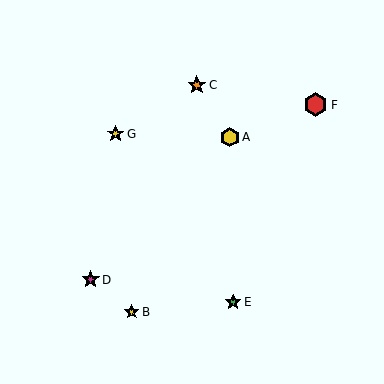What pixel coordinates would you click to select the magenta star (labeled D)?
Click at (91, 280) to select the magenta star D.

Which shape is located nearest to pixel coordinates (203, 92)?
The orange star (labeled C) at (197, 85) is nearest to that location.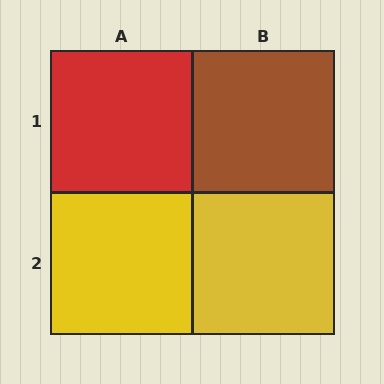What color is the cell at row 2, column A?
Yellow.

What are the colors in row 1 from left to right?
Red, brown.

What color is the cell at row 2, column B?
Yellow.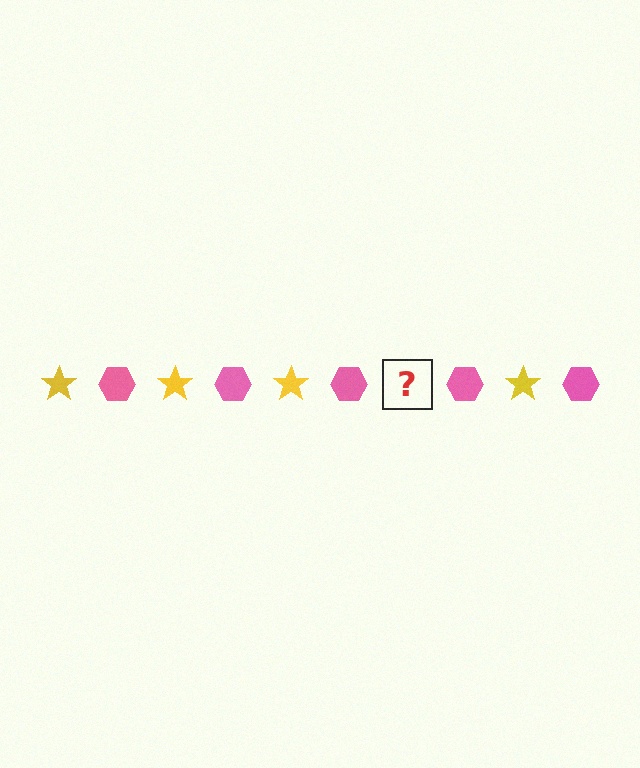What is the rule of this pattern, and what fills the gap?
The rule is that the pattern alternates between yellow star and pink hexagon. The gap should be filled with a yellow star.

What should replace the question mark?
The question mark should be replaced with a yellow star.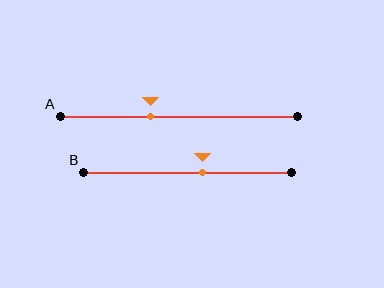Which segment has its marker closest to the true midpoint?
Segment B has its marker closest to the true midpoint.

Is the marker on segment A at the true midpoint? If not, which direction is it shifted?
No, the marker on segment A is shifted to the left by about 12% of the segment length.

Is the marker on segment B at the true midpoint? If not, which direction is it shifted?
No, the marker on segment B is shifted to the right by about 7% of the segment length.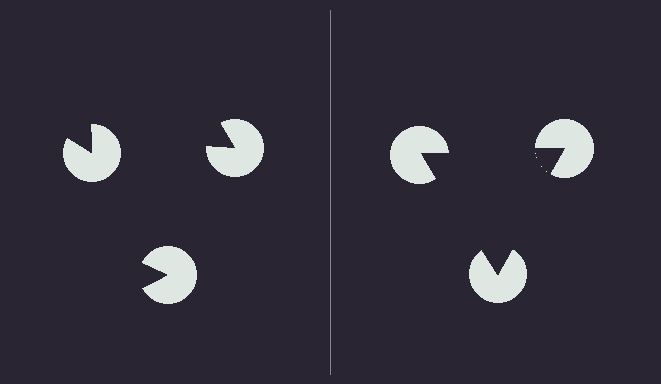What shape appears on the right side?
An illusory triangle.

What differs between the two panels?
The pac-man discs are positioned identically on both sides; only the wedge orientations differ. On the right they align to a triangle; on the left they are misaligned.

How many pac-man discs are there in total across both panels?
6 — 3 on each side.